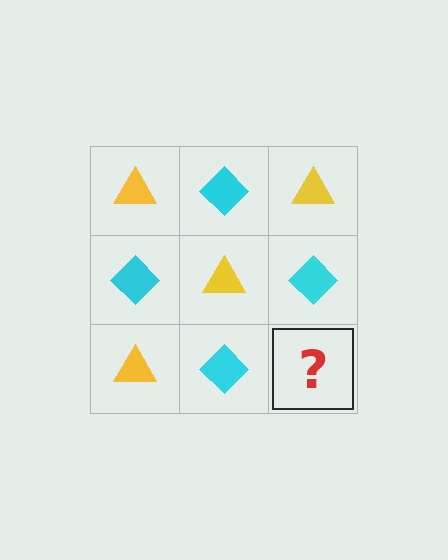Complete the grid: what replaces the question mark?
The question mark should be replaced with a yellow triangle.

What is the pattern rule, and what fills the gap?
The rule is that it alternates yellow triangle and cyan diamond in a checkerboard pattern. The gap should be filled with a yellow triangle.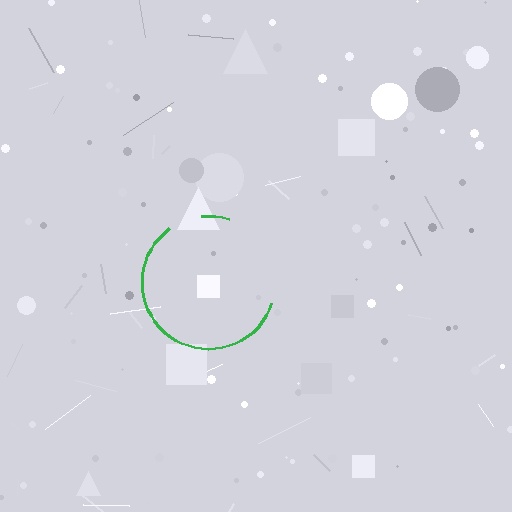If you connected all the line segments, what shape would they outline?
They would outline a circle.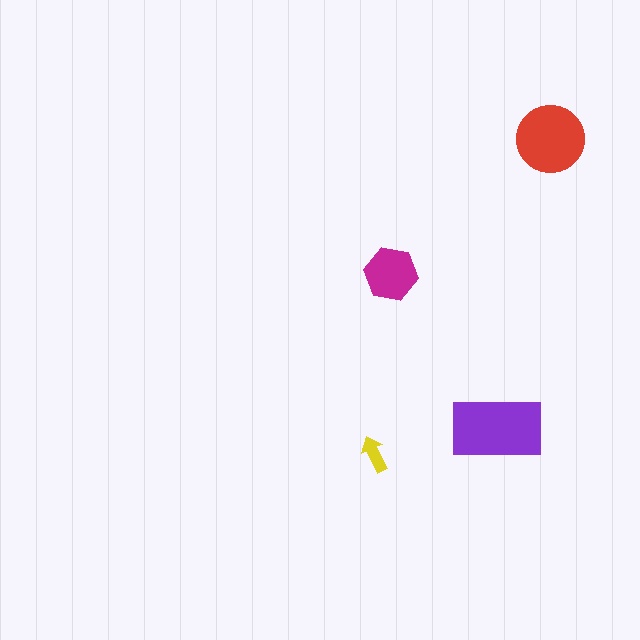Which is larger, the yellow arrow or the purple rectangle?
The purple rectangle.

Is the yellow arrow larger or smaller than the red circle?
Smaller.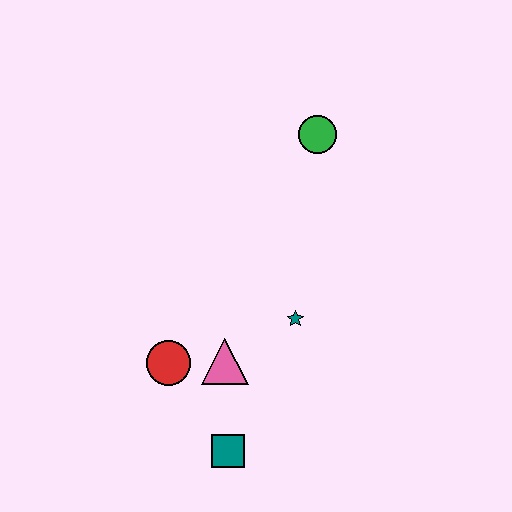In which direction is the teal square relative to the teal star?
The teal square is below the teal star.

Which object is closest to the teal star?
The pink triangle is closest to the teal star.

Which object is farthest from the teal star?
The green circle is farthest from the teal star.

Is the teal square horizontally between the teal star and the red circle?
Yes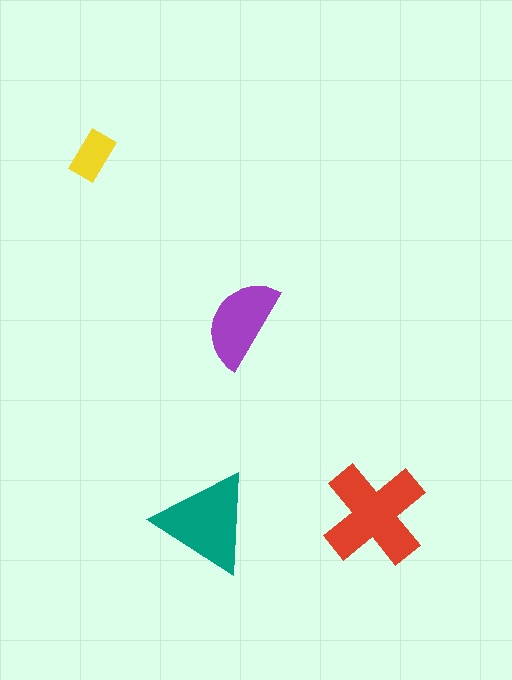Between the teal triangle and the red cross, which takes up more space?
The red cross.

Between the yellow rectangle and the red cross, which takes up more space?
The red cross.